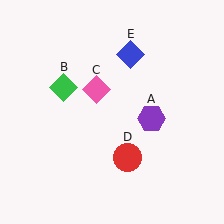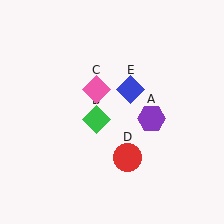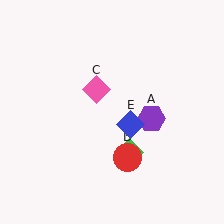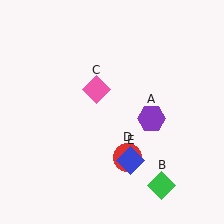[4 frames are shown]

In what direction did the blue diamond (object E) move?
The blue diamond (object E) moved down.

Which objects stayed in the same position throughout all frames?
Purple hexagon (object A) and pink diamond (object C) and red circle (object D) remained stationary.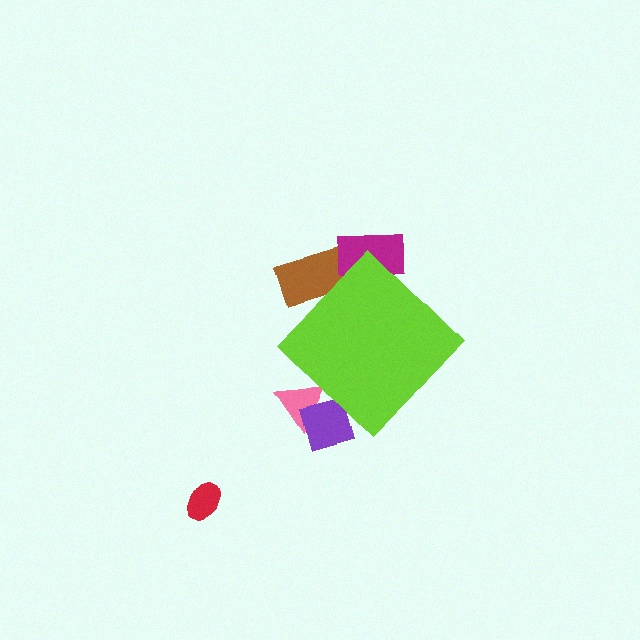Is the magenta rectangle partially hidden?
Yes, the magenta rectangle is partially hidden behind the lime diamond.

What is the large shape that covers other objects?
A lime diamond.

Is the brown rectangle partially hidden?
Yes, the brown rectangle is partially hidden behind the lime diamond.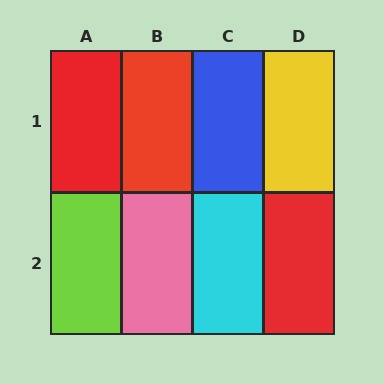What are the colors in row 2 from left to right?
Lime, pink, cyan, red.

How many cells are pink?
1 cell is pink.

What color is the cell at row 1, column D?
Yellow.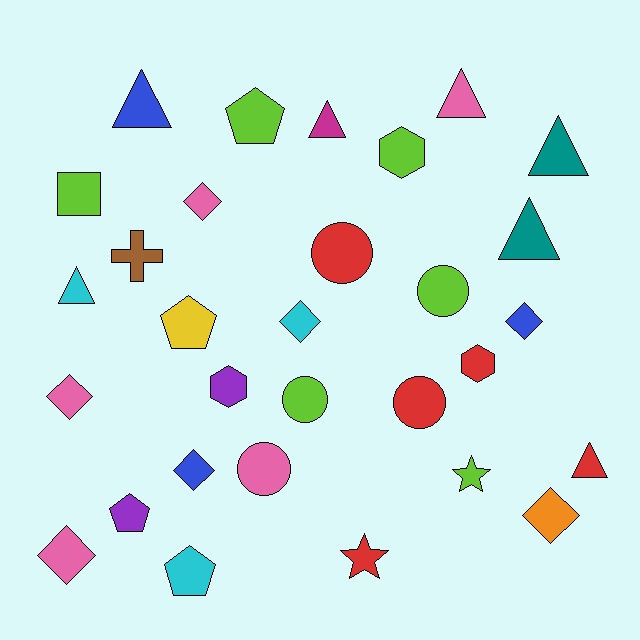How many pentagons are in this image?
There are 4 pentagons.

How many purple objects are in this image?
There are 2 purple objects.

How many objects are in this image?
There are 30 objects.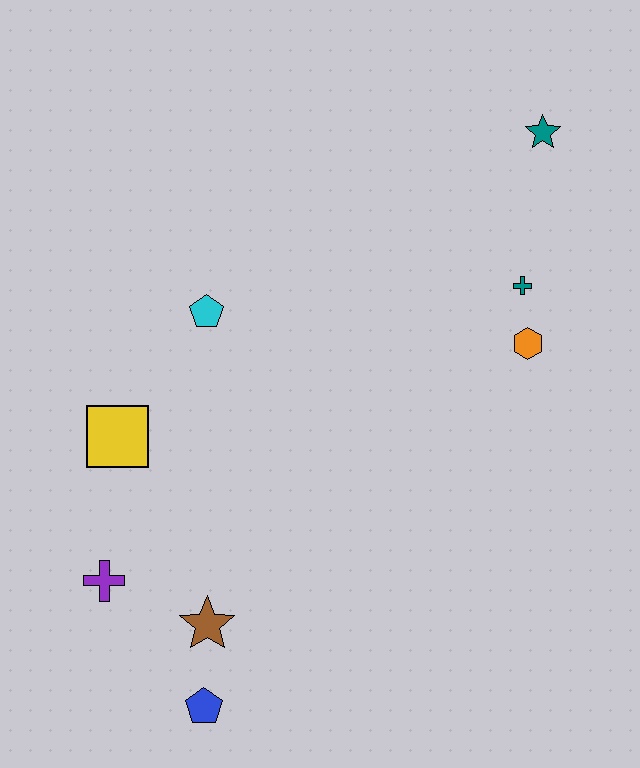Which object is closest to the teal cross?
The orange hexagon is closest to the teal cross.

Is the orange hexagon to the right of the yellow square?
Yes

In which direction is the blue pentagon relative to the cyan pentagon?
The blue pentagon is below the cyan pentagon.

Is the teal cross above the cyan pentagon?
Yes